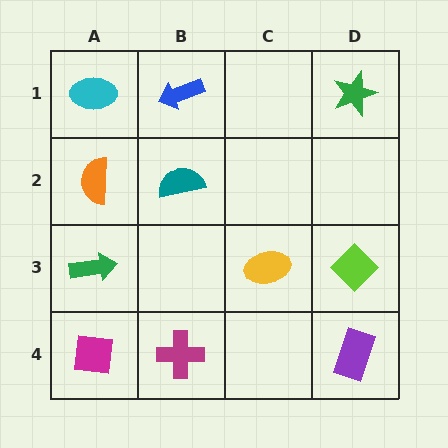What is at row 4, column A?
A magenta square.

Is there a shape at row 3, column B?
No, that cell is empty.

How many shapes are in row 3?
3 shapes.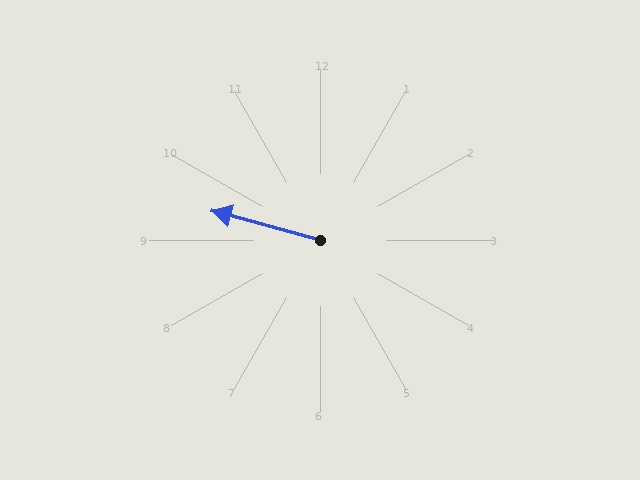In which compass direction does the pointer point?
West.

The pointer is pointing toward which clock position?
Roughly 10 o'clock.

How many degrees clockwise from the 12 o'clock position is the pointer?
Approximately 285 degrees.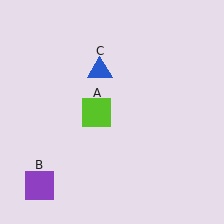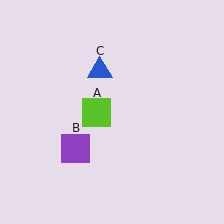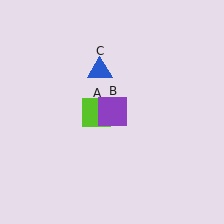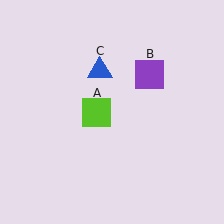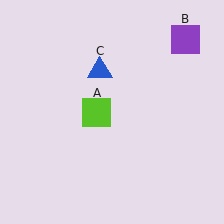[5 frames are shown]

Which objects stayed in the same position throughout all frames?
Lime square (object A) and blue triangle (object C) remained stationary.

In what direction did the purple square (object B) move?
The purple square (object B) moved up and to the right.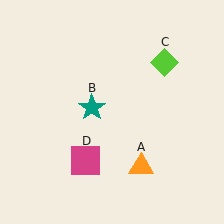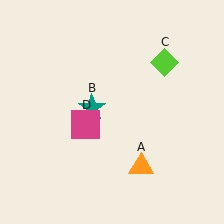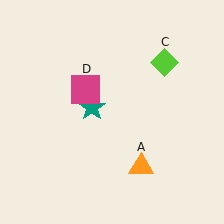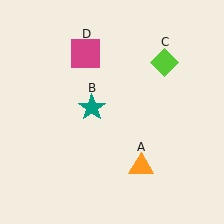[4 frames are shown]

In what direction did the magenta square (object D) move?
The magenta square (object D) moved up.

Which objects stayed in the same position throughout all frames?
Orange triangle (object A) and teal star (object B) and lime diamond (object C) remained stationary.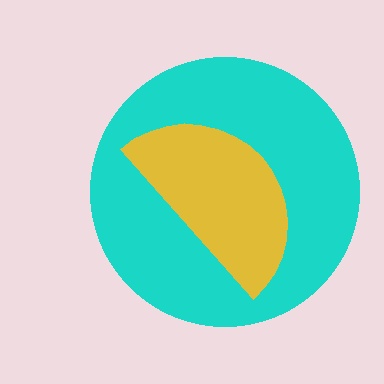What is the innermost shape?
The yellow semicircle.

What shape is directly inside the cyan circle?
The yellow semicircle.